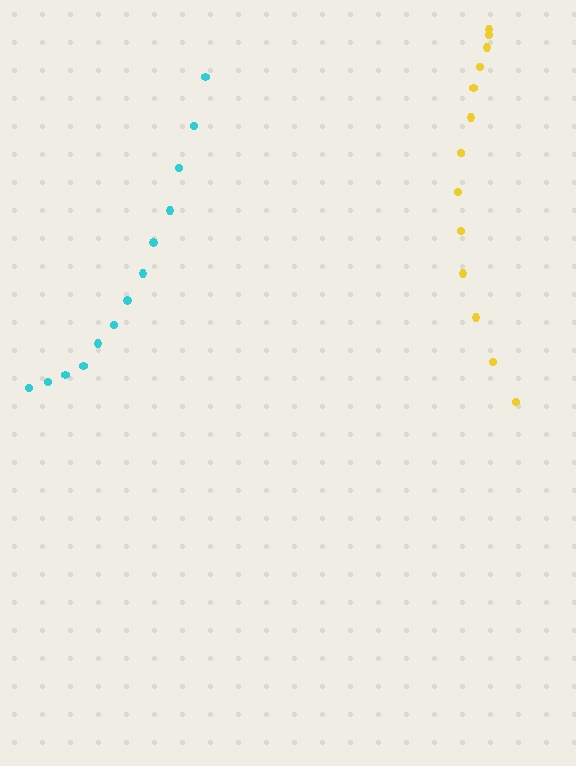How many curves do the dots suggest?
There are 2 distinct paths.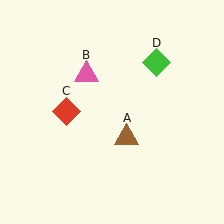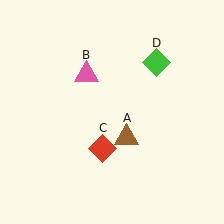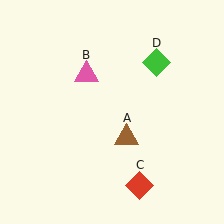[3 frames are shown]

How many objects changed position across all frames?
1 object changed position: red diamond (object C).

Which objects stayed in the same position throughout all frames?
Brown triangle (object A) and pink triangle (object B) and green diamond (object D) remained stationary.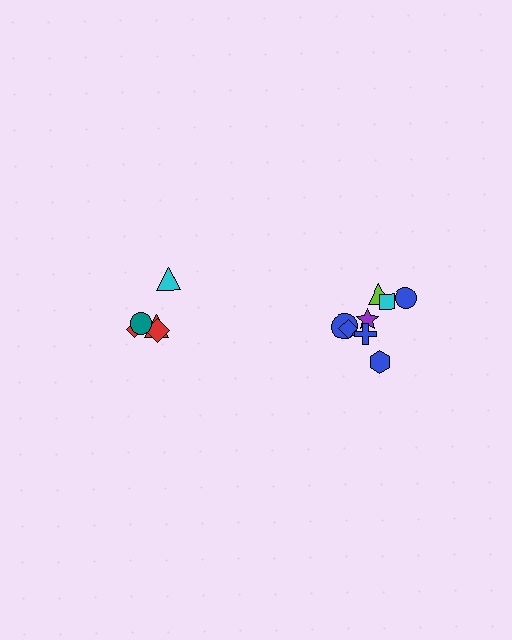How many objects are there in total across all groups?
There are 13 objects.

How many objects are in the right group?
There are 8 objects.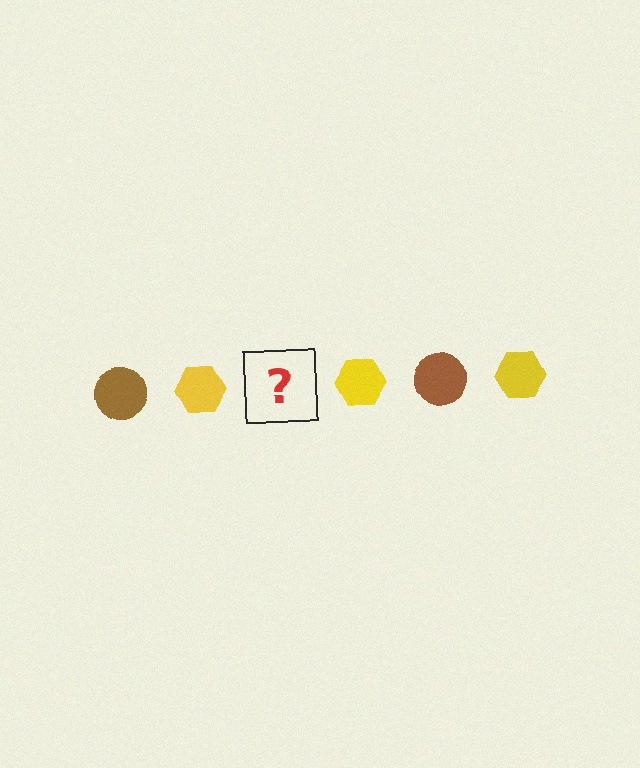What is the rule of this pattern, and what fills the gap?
The rule is that the pattern alternates between brown circle and yellow hexagon. The gap should be filled with a brown circle.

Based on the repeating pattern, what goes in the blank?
The blank should be a brown circle.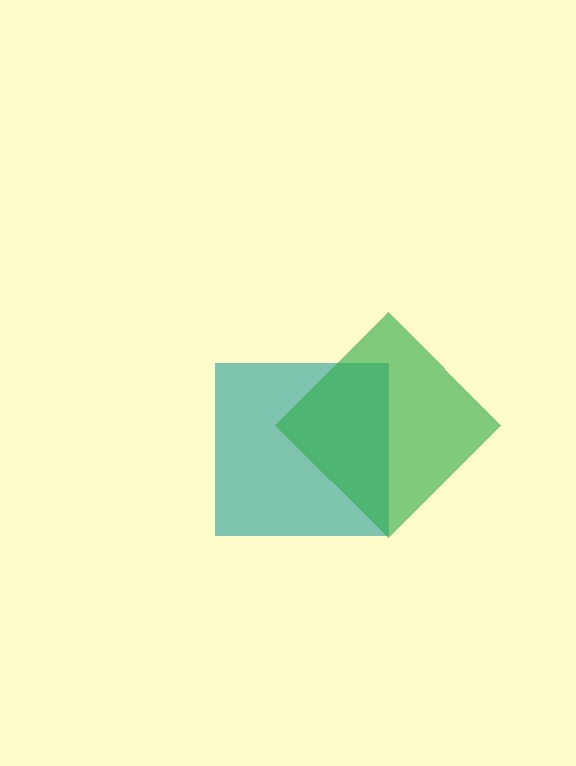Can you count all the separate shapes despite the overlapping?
Yes, there are 2 separate shapes.